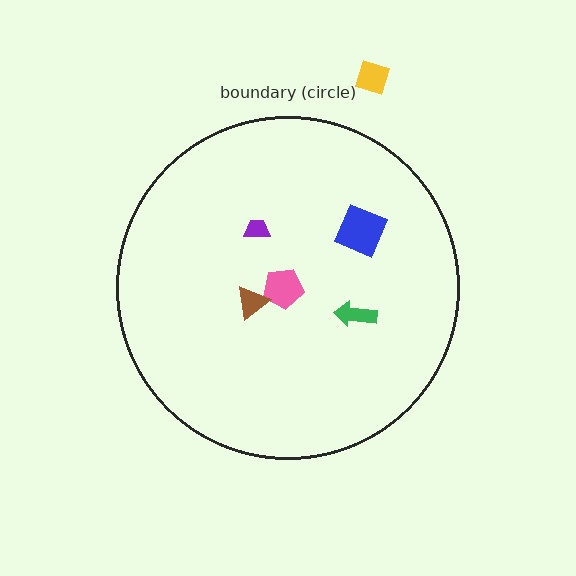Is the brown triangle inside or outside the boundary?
Inside.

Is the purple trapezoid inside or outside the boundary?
Inside.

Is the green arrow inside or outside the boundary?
Inside.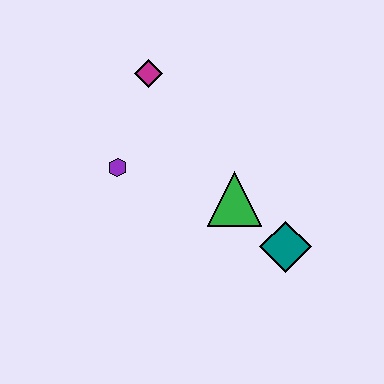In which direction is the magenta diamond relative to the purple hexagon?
The magenta diamond is above the purple hexagon.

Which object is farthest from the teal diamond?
The magenta diamond is farthest from the teal diamond.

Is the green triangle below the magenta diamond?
Yes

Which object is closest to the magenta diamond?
The purple hexagon is closest to the magenta diamond.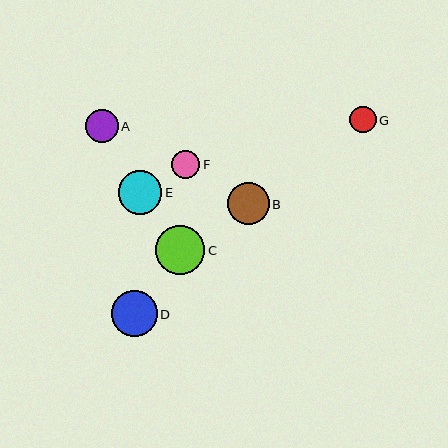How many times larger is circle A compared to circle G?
Circle A is approximately 1.3 times the size of circle G.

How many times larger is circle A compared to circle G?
Circle A is approximately 1.3 times the size of circle G.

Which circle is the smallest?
Circle G is the smallest with a size of approximately 26 pixels.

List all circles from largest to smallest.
From largest to smallest: C, D, E, B, A, F, G.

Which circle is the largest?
Circle C is the largest with a size of approximately 49 pixels.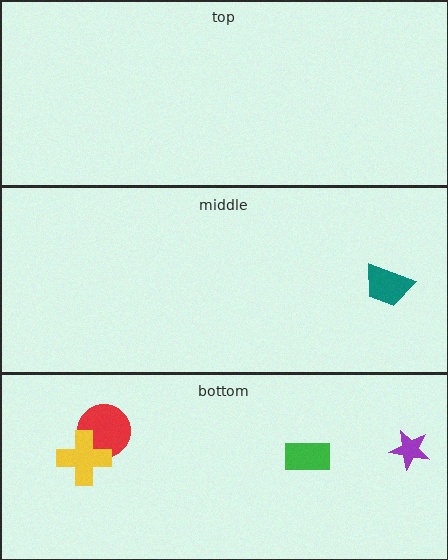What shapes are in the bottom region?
The red circle, the purple star, the green rectangle, the yellow cross.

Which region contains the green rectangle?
The bottom region.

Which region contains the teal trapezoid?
The middle region.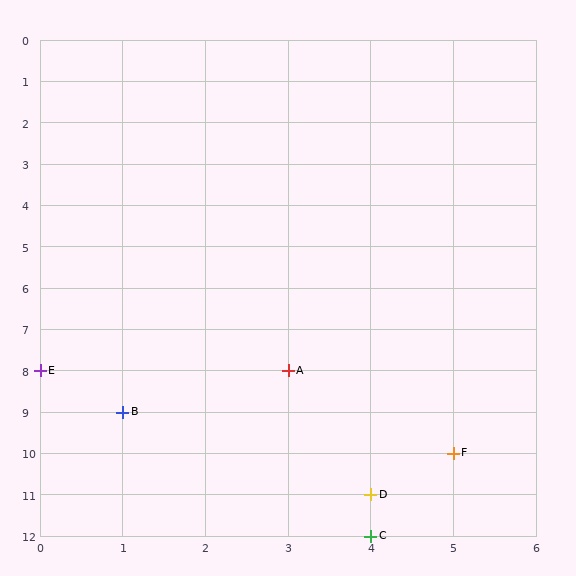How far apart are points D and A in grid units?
Points D and A are 1 column and 3 rows apart (about 3.2 grid units diagonally).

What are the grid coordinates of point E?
Point E is at grid coordinates (0, 8).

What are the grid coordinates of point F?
Point F is at grid coordinates (5, 10).